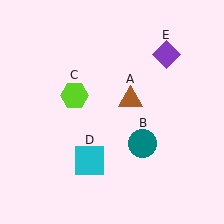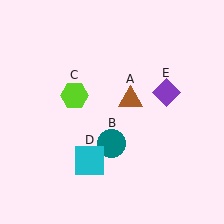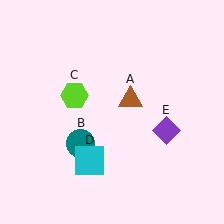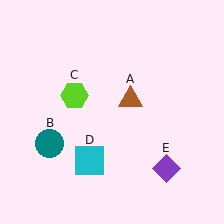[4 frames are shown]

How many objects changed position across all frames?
2 objects changed position: teal circle (object B), purple diamond (object E).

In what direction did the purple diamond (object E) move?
The purple diamond (object E) moved down.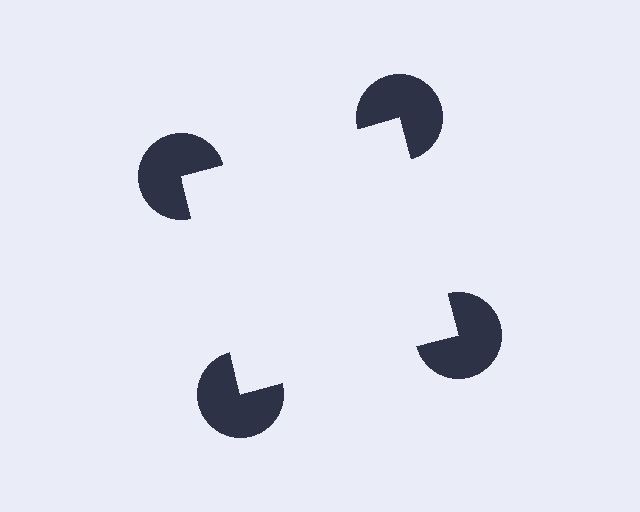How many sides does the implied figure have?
4 sides.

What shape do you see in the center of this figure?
An illusory square — its edges are inferred from the aligned wedge cuts in the pac-man discs, not physically drawn.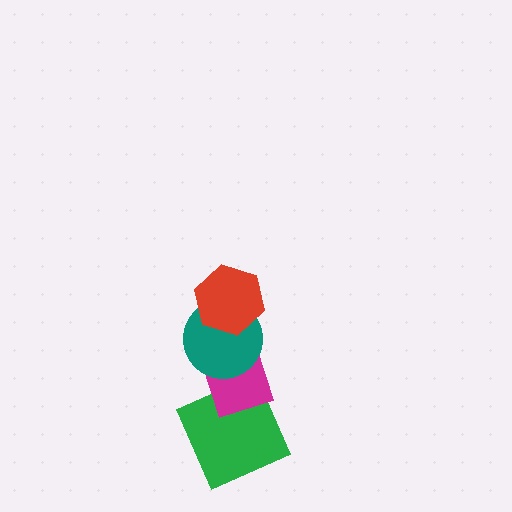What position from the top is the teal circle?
The teal circle is 2nd from the top.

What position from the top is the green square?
The green square is 4th from the top.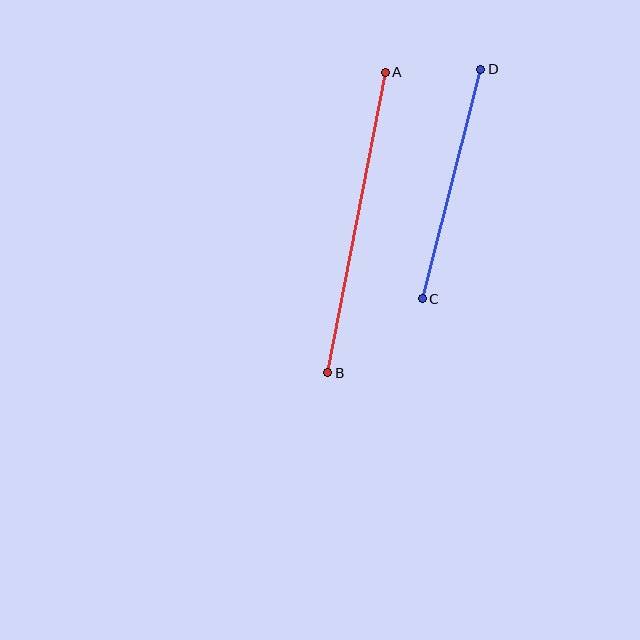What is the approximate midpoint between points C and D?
The midpoint is at approximately (451, 184) pixels.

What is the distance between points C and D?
The distance is approximately 237 pixels.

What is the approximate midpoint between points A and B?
The midpoint is at approximately (356, 222) pixels.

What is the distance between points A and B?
The distance is approximately 306 pixels.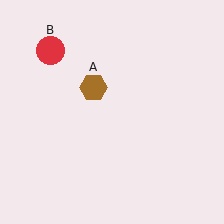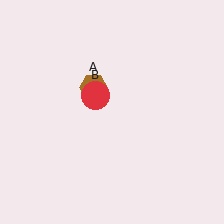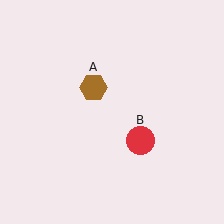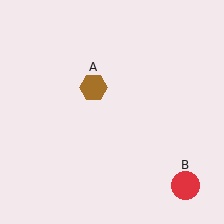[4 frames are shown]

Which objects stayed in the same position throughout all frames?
Brown hexagon (object A) remained stationary.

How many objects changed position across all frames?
1 object changed position: red circle (object B).